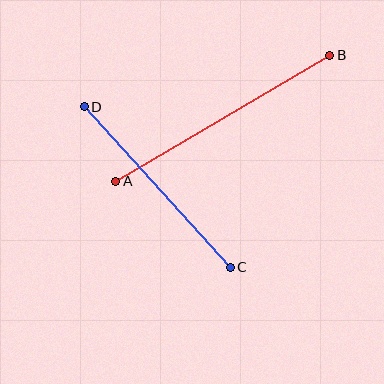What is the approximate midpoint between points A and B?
The midpoint is at approximately (223, 118) pixels.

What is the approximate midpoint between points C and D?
The midpoint is at approximately (157, 187) pixels.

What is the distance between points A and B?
The distance is approximately 248 pixels.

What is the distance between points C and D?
The distance is approximately 217 pixels.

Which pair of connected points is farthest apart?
Points A and B are farthest apart.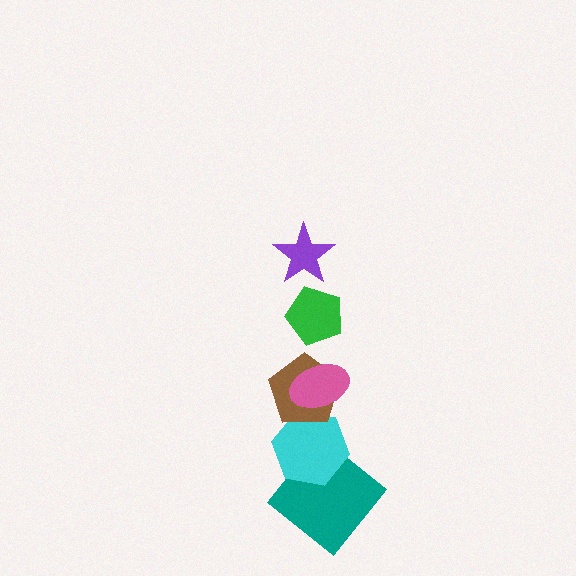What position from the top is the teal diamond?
The teal diamond is 6th from the top.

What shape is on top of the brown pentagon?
The pink ellipse is on top of the brown pentagon.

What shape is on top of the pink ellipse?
The green pentagon is on top of the pink ellipse.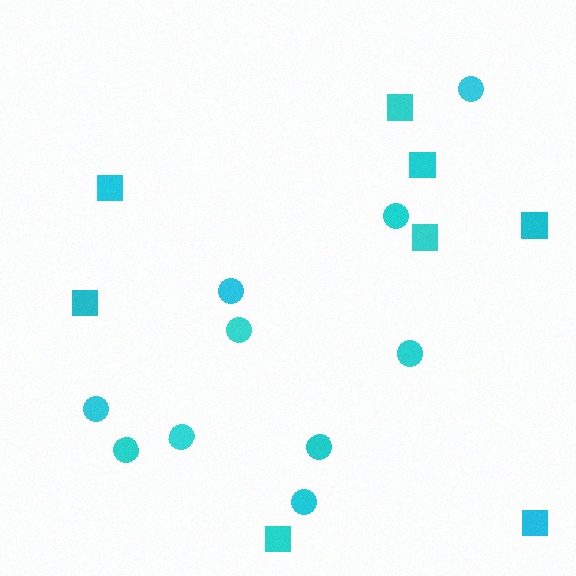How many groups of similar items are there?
There are 2 groups: one group of squares (8) and one group of circles (10).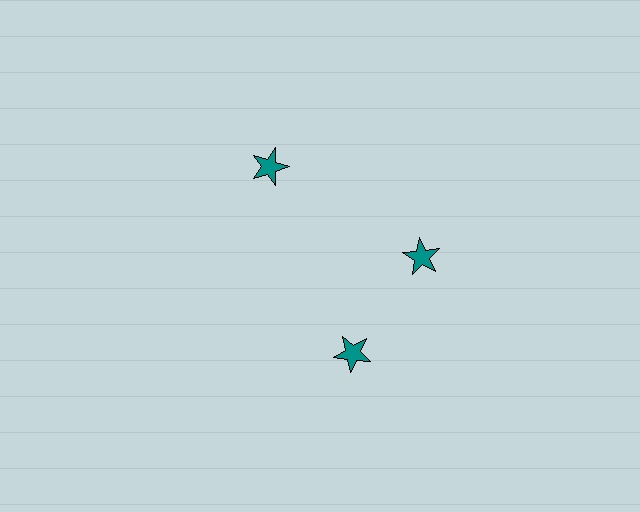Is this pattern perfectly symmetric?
No. The 3 teal stars are arranged in a ring, but one element near the 7 o'clock position is rotated out of alignment along the ring, breaking the 3-fold rotational symmetry.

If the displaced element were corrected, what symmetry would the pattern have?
It would have 3-fold rotational symmetry — the pattern would map onto itself every 120 degrees.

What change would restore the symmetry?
The symmetry would be restored by rotating it back into even spacing with its neighbors so that all 3 stars sit at equal angles and equal distance from the center.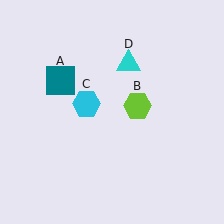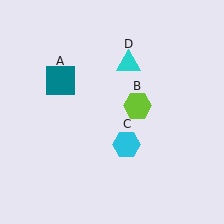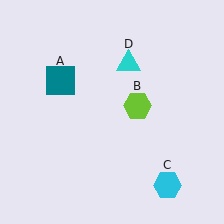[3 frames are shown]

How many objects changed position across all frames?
1 object changed position: cyan hexagon (object C).